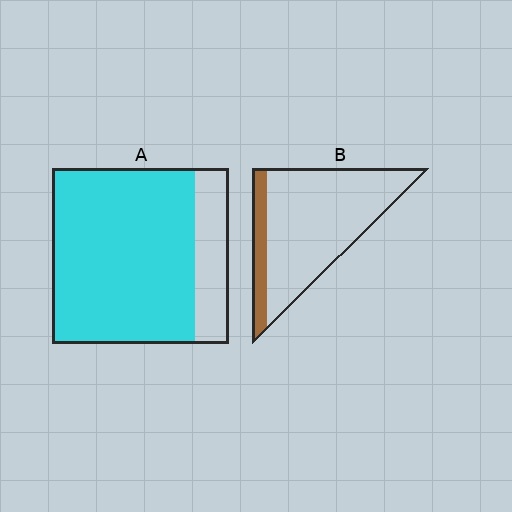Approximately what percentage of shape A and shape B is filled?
A is approximately 80% and B is approximately 15%.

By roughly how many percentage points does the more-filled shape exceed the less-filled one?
By roughly 65 percentage points (A over B).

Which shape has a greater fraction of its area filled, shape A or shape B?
Shape A.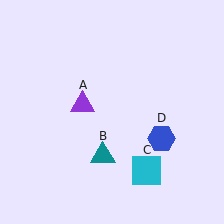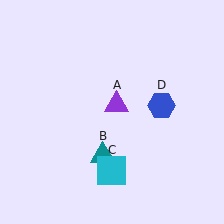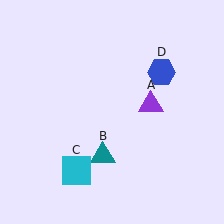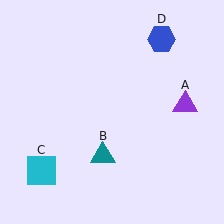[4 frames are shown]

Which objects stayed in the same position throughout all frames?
Teal triangle (object B) remained stationary.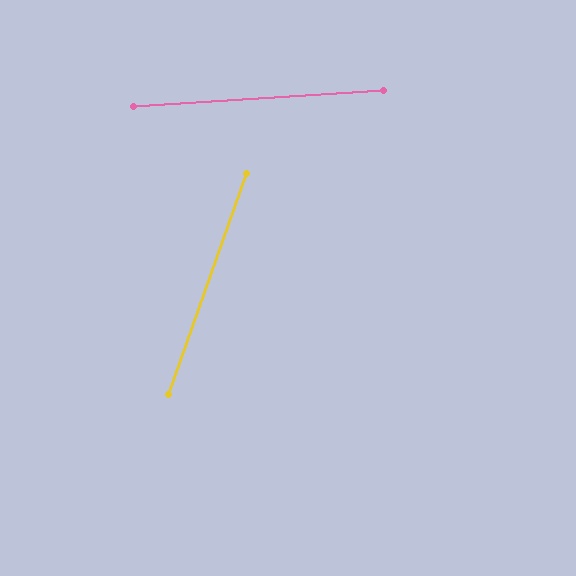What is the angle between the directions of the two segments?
Approximately 67 degrees.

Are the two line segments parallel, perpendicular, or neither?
Neither parallel nor perpendicular — they differ by about 67°.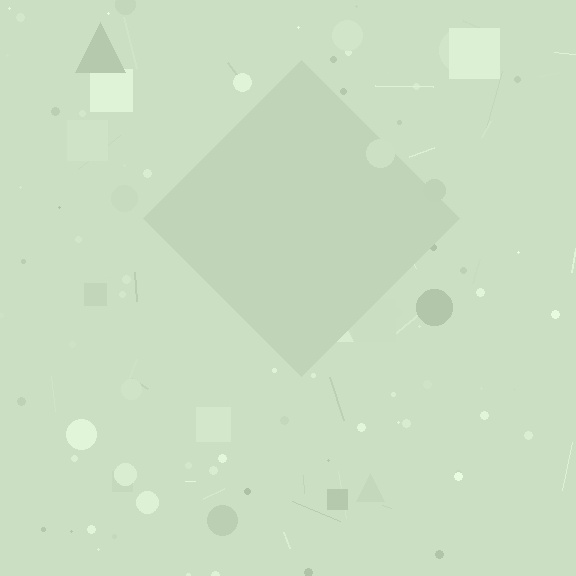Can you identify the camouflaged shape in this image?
The camouflaged shape is a diamond.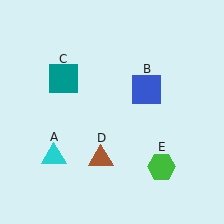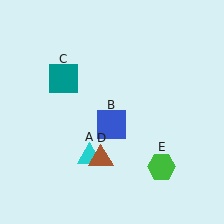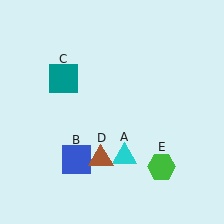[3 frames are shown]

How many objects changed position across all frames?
2 objects changed position: cyan triangle (object A), blue square (object B).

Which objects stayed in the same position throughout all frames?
Teal square (object C) and brown triangle (object D) and green hexagon (object E) remained stationary.